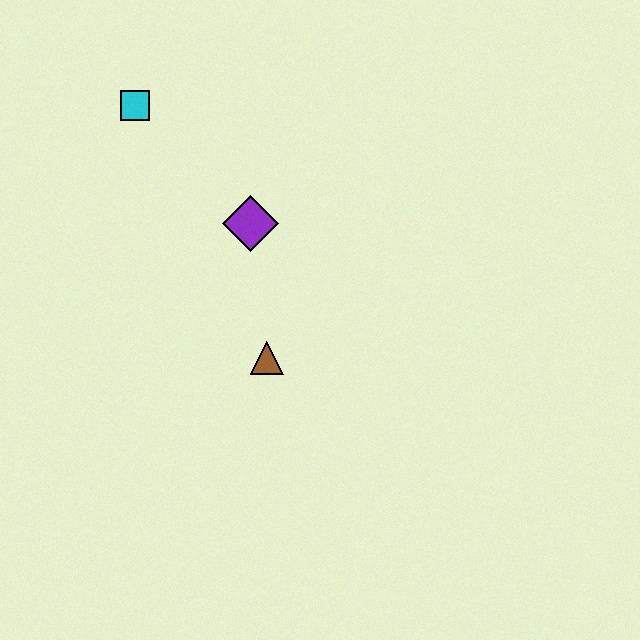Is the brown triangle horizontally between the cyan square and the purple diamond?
No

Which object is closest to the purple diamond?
The brown triangle is closest to the purple diamond.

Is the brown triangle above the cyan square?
No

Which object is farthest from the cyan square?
The brown triangle is farthest from the cyan square.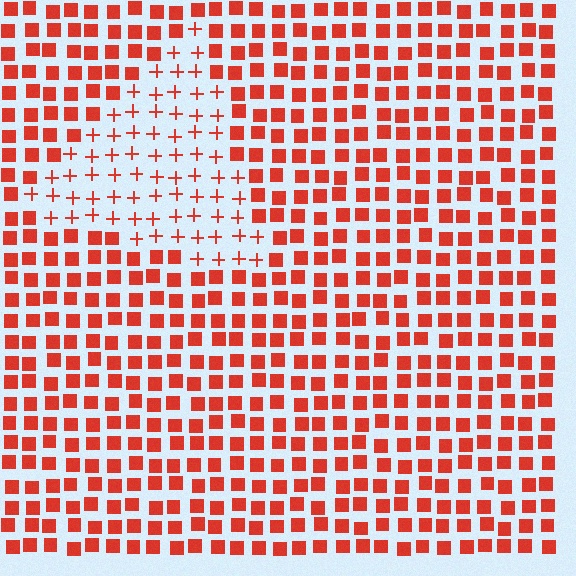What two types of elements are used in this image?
The image uses plus signs inside the triangle region and squares outside it.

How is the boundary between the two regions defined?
The boundary is defined by a change in element shape: plus signs inside vs. squares outside. All elements share the same color and spacing.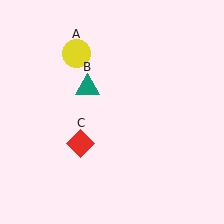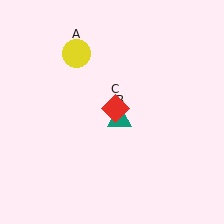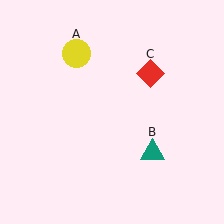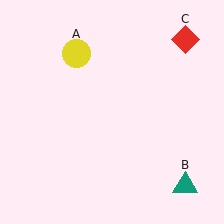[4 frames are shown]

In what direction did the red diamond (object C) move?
The red diamond (object C) moved up and to the right.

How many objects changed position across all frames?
2 objects changed position: teal triangle (object B), red diamond (object C).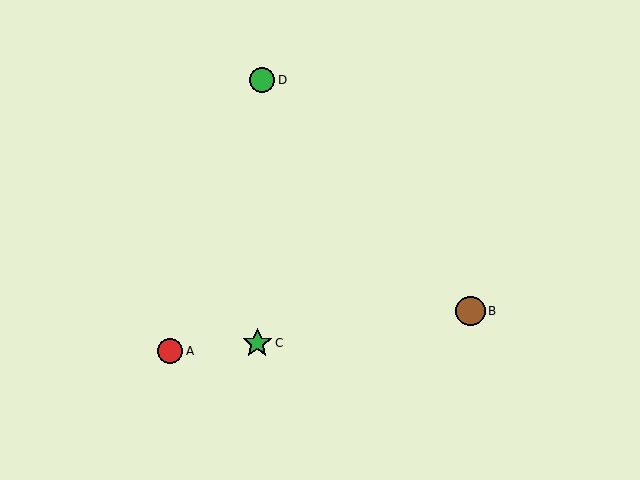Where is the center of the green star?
The center of the green star is at (257, 343).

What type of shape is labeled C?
Shape C is a green star.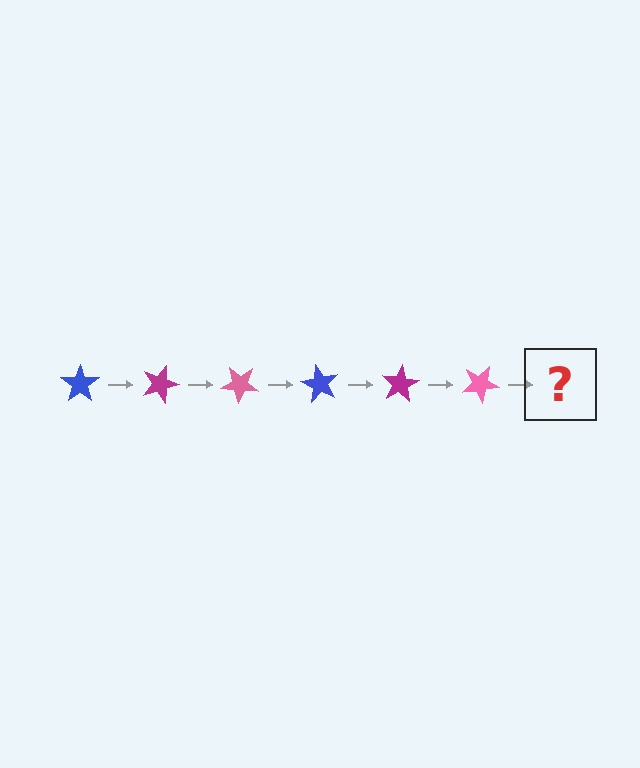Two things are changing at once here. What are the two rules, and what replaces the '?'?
The two rules are that it rotates 20 degrees each step and the color cycles through blue, magenta, and pink. The '?' should be a blue star, rotated 120 degrees from the start.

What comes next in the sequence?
The next element should be a blue star, rotated 120 degrees from the start.